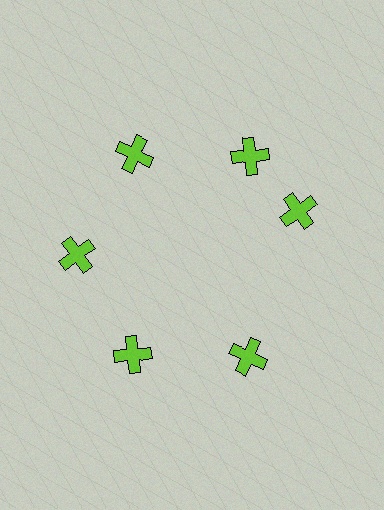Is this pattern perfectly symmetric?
No. The 6 lime crosses are arranged in a ring, but one element near the 3 o'clock position is rotated out of alignment along the ring, breaking the 6-fold rotational symmetry.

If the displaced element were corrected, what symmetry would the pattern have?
It would have 6-fold rotational symmetry — the pattern would map onto itself every 60 degrees.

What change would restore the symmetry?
The symmetry would be restored by rotating it back into even spacing with its neighbors so that all 6 crosses sit at equal angles and equal distance from the center.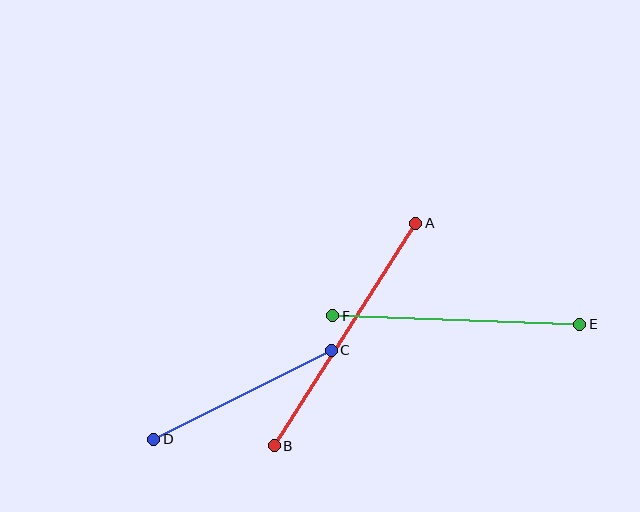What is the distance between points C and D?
The distance is approximately 198 pixels.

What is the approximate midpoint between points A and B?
The midpoint is at approximately (345, 334) pixels.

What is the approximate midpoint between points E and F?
The midpoint is at approximately (456, 320) pixels.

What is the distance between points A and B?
The distance is approximately 264 pixels.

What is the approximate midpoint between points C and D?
The midpoint is at approximately (242, 395) pixels.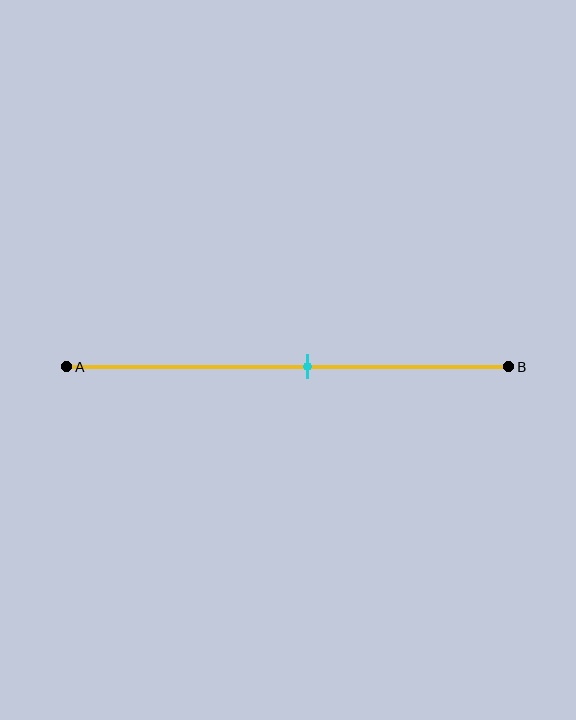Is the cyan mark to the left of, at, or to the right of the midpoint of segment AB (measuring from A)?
The cyan mark is to the right of the midpoint of segment AB.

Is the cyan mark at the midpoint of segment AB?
No, the mark is at about 55% from A, not at the 50% midpoint.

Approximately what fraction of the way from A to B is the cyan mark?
The cyan mark is approximately 55% of the way from A to B.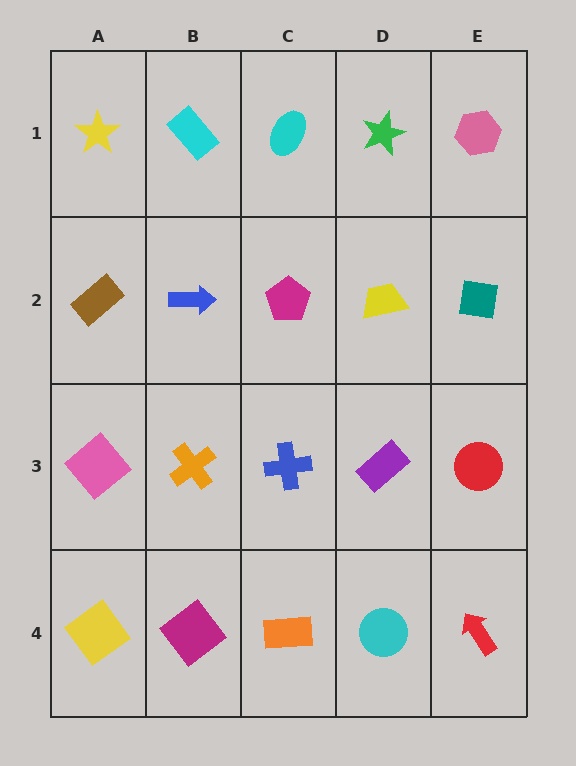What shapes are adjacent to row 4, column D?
A purple rectangle (row 3, column D), an orange rectangle (row 4, column C), a red arrow (row 4, column E).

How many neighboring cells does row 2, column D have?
4.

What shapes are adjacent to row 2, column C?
A cyan ellipse (row 1, column C), a blue cross (row 3, column C), a blue arrow (row 2, column B), a yellow trapezoid (row 2, column D).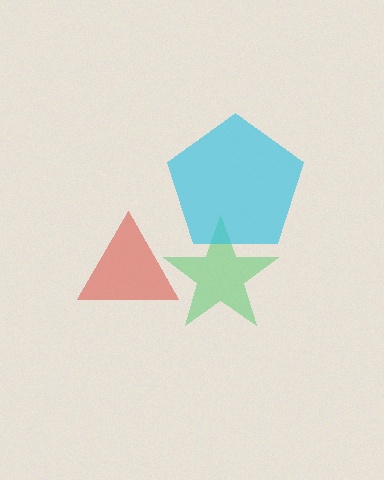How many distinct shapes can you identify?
There are 3 distinct shapes: a green star, a cyan pentagon, a red triangle.